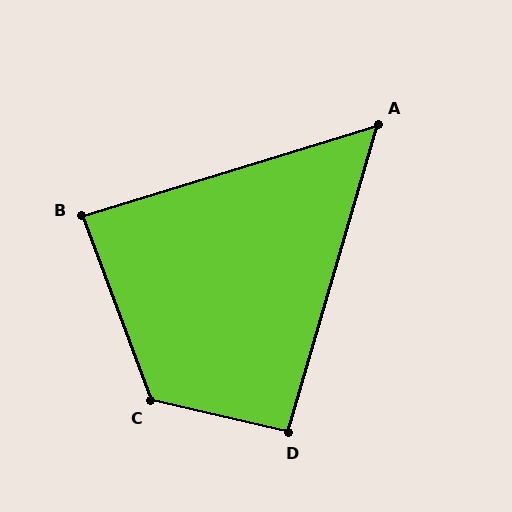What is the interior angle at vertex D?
Approximately 93 degrees (approximately right).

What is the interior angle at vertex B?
Approximately 87 degrees (approximately right).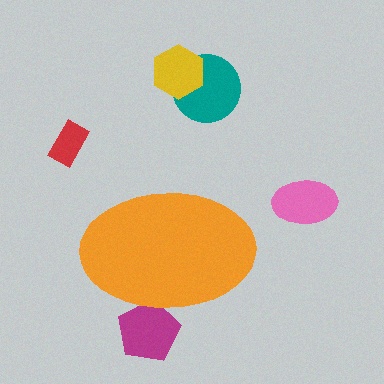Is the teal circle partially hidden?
No, the teal circle is fully visible.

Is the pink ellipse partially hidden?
No, the pink ellipse is fully visible.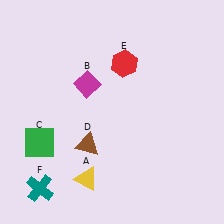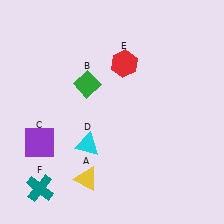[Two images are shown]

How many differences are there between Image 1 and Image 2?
There are 3 differences between the two images.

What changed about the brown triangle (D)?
In Image 1, D is brown. In Image 2, it changed to cyan.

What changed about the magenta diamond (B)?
In Image 1, B is magenta. In Image 2, it changed to green.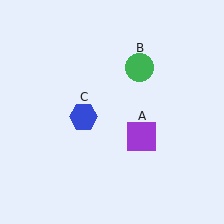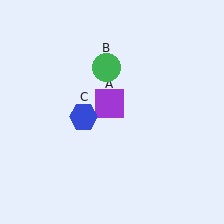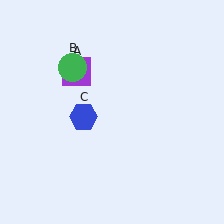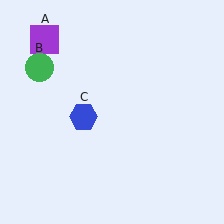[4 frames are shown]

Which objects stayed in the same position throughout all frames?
Blue hexagon (object C) remained stationary.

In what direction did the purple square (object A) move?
The purple square (object A) moved up and to the left.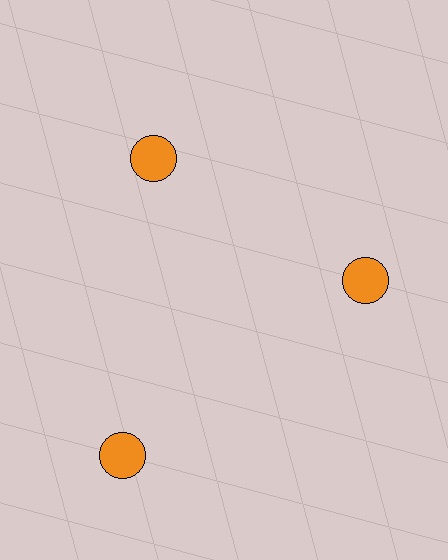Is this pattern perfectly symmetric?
No. The 3 orange circles are arranged in a ring, but one element near the 7 o'clock position is pushed outward from the center, breaking the 3-fold rotational symmetry.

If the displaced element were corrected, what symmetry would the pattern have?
It would have 3-fold rotational symmetry — the pattern would map onto itself every 120 degrees.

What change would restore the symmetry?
The symmetry would be restored by moving it inward, back onto the ring so that all 3 circles sit at equal angles and equal distance from the center.